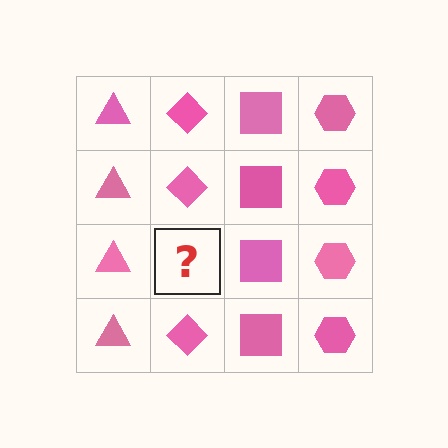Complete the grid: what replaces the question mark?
The question mark should be replaced with a pink diamond.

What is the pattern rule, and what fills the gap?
The rule is that each column has a consistent shape. The gap should be filled with a pink diamond.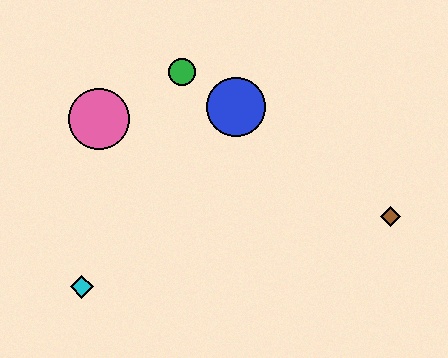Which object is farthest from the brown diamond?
The cyan diamond is farthest from the brown diamond.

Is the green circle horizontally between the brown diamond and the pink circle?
Yes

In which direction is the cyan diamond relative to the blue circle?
The cyan diamond is below the blue circle.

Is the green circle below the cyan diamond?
No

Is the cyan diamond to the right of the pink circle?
No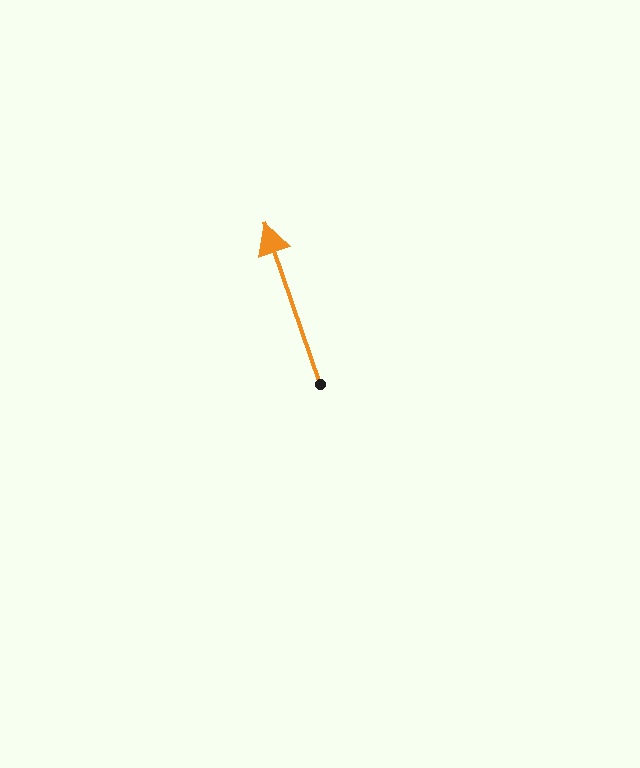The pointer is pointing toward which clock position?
Roughly 11 o'clock.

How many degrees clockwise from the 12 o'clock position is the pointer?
Approximately 341 degrees.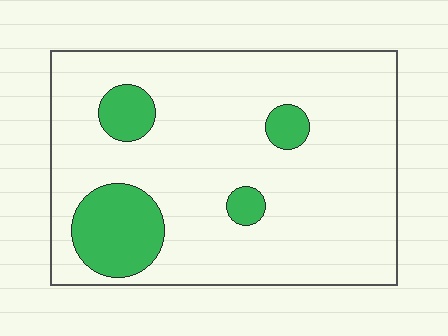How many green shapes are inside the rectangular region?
4.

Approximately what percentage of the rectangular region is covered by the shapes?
Approximately 15%.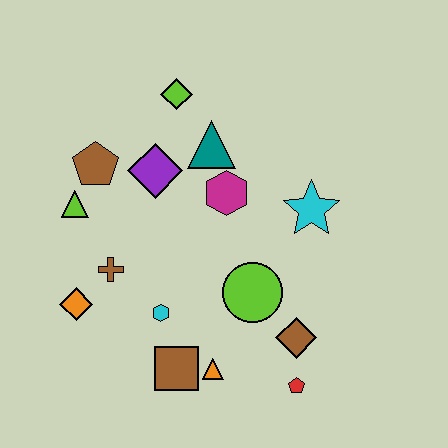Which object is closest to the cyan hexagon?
The brown square is closest to the cyan hexagon.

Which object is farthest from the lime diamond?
The red pentagon is farthest from the lime diamond.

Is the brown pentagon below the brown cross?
No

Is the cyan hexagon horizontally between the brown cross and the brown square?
Yes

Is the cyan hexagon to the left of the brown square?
Yes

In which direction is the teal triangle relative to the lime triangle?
The teal triangle is to the right of the lime triangle.